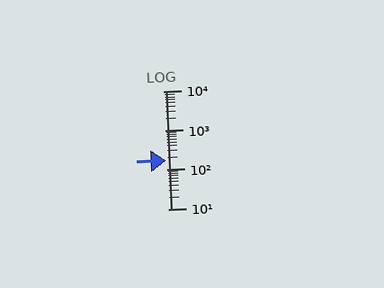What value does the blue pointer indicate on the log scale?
The pointer indicates approximately 170.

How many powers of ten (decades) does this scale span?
The scale spans 3 decades, from 10 to 10000.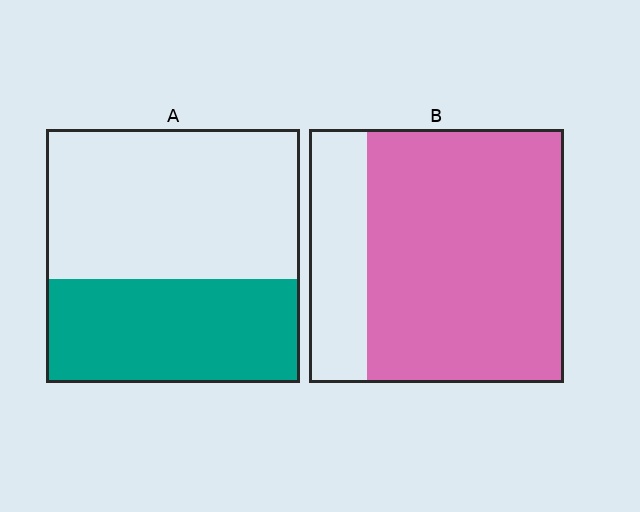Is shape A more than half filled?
No.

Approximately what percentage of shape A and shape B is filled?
A is approximately 40% and B is approximately 75%.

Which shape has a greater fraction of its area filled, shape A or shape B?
Shape B.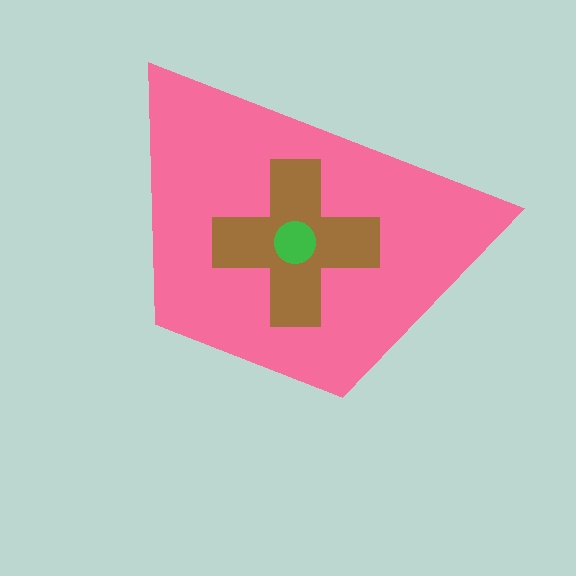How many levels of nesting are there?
3.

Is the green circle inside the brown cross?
Yes.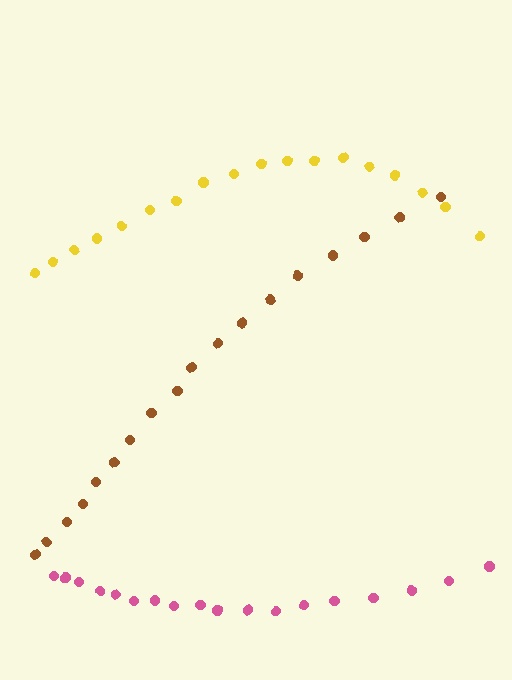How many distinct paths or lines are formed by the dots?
There are 3 distinct paths.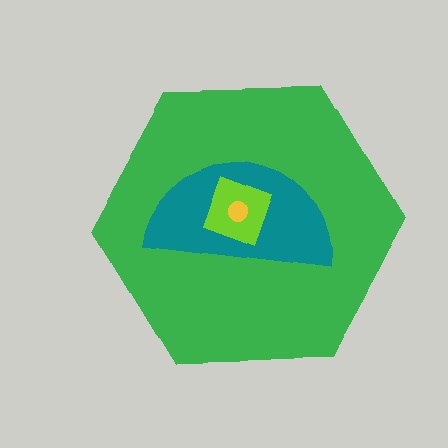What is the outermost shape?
The green hexagon.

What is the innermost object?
The yellow circle.